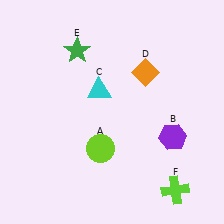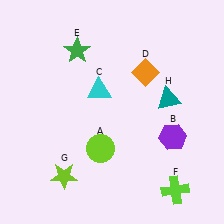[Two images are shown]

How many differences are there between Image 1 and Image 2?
There are 2 differences between the two images.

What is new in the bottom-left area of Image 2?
A lime star (G) was added in the bottom-left area of Image 2.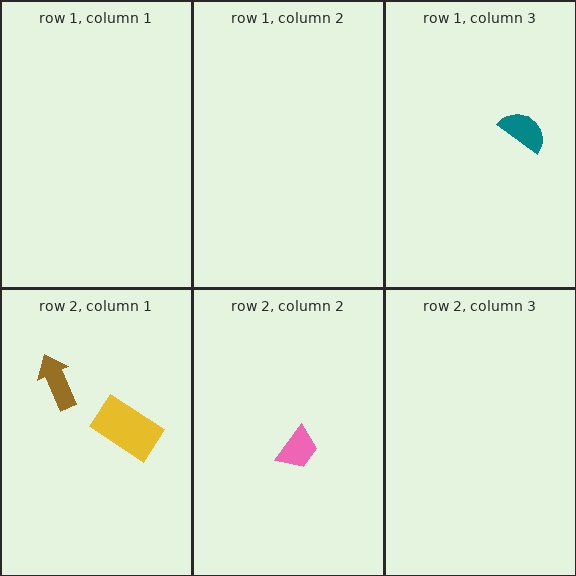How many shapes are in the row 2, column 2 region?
1.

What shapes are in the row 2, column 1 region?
The yellow rectangle, the brown arrow.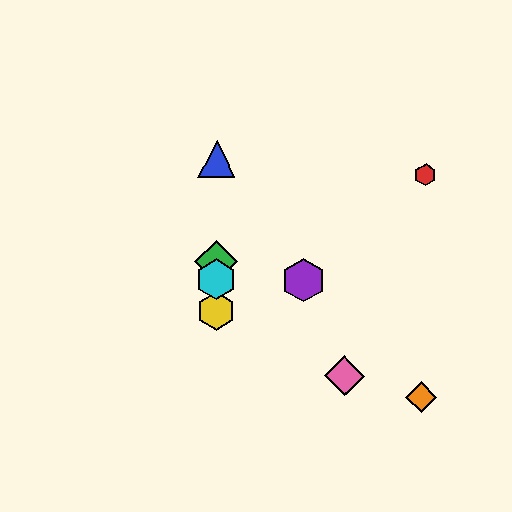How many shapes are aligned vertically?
4 shapes (the blue triangle, the green diamond, the yellow hexagon, the cyan hexagon) are aligned vertically.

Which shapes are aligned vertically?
The blue triangle, the green diamond, the yellow hexagon, the cyan hexagon are aligned vertically.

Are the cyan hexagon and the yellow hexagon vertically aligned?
Yes, both are at x≈216.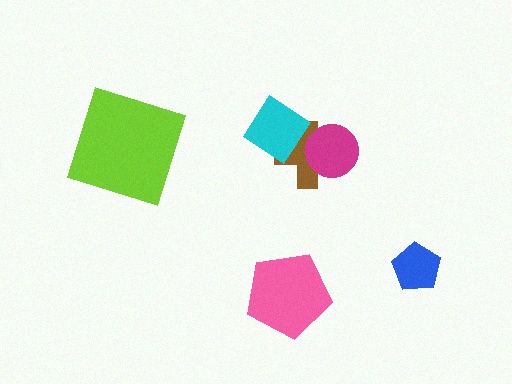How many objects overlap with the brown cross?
2 objects overlap with the brown cross.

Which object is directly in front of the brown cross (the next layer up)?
The magenta circle is directly in front of the brown cross.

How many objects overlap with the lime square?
0 objects overlap with the lime square.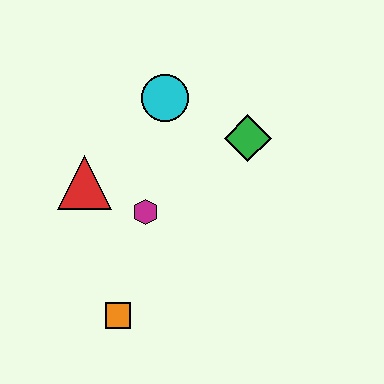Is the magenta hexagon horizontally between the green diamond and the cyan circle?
No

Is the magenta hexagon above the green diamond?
No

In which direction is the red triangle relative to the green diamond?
The red triangle is to the left of the green diamond.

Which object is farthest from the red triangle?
The green diamond is farthest from the red triangle.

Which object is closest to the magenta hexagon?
The red triangle is closest to the magenta hexagon.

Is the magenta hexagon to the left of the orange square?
No